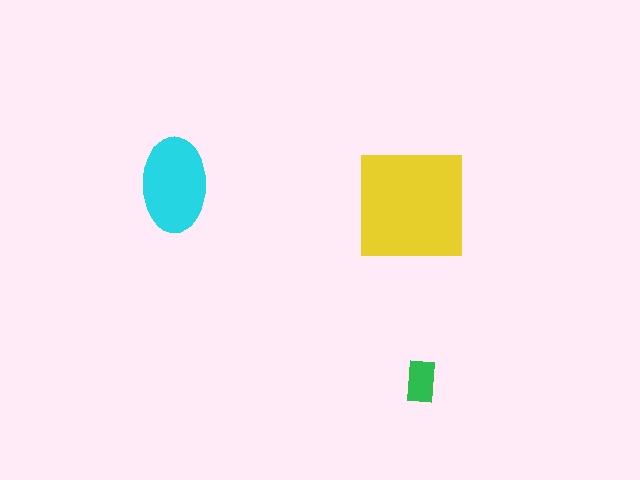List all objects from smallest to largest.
The green rectangle, the cyan ellipse, the yellow square.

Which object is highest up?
The cyan ellipse is topmost.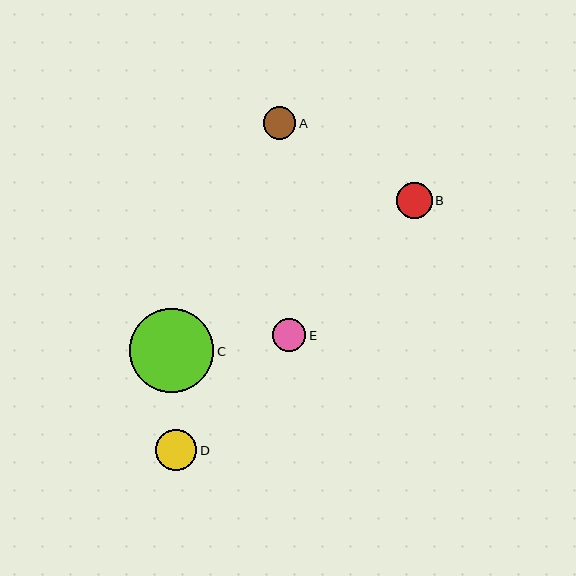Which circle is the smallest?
Circle A is the smallest with a size of approximately 32 pixels.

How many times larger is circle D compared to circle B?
Circle D is approximately 1.2 times the size of circle B.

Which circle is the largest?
Circle C is the largest with a size of approximately 85 pixels.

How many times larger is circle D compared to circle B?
Circle D is approximately 1.2 times the size of circle B.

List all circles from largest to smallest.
From largest to smallest: C, D, B, E, A.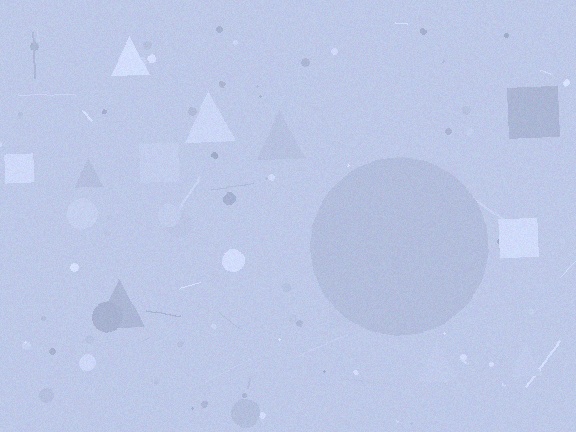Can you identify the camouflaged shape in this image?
The camouflaged shape is a circle.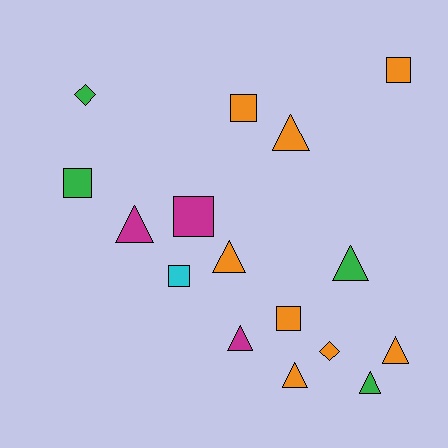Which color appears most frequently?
Orange, with 8 objects.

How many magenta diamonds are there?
There are no magenta diamonds.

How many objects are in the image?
There are 16 objects.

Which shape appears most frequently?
Triangle, with 8 objects.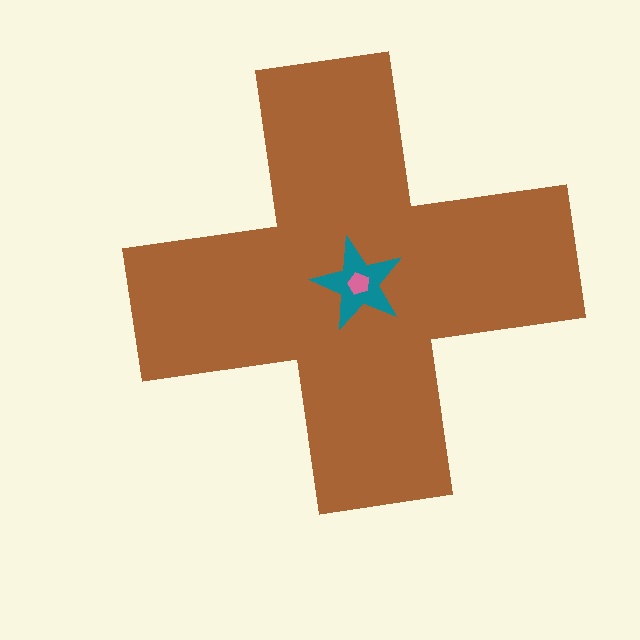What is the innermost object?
The pink pentagon.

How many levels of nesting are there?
3.